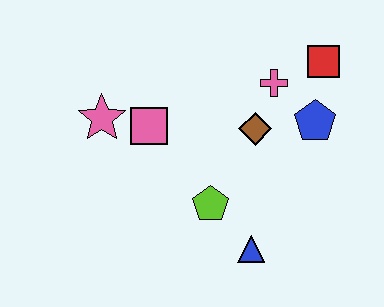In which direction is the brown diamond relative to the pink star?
The brown diamond is to the right of the pink star.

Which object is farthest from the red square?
The pink star is farthest from the red square.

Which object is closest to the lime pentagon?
The blue triangle is closest to the lime pentagon.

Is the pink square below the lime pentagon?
No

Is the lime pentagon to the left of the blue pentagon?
Yes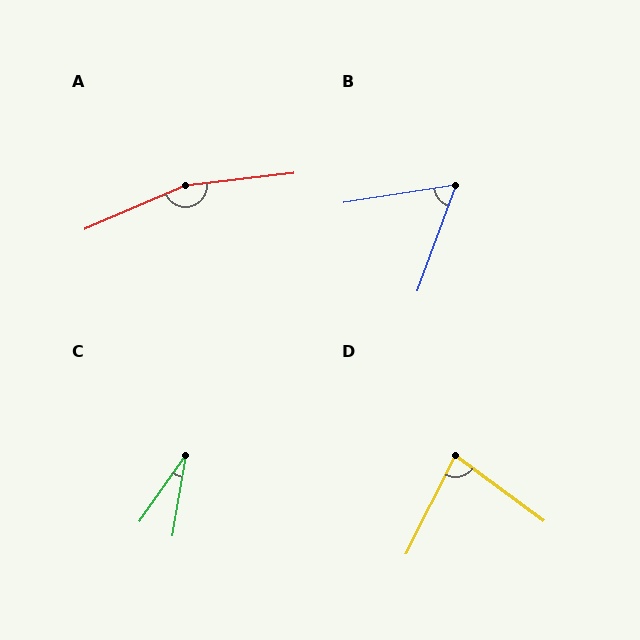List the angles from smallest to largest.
C (25°), B (61°), D (80°), A (163°).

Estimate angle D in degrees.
Approximately 80 degrees.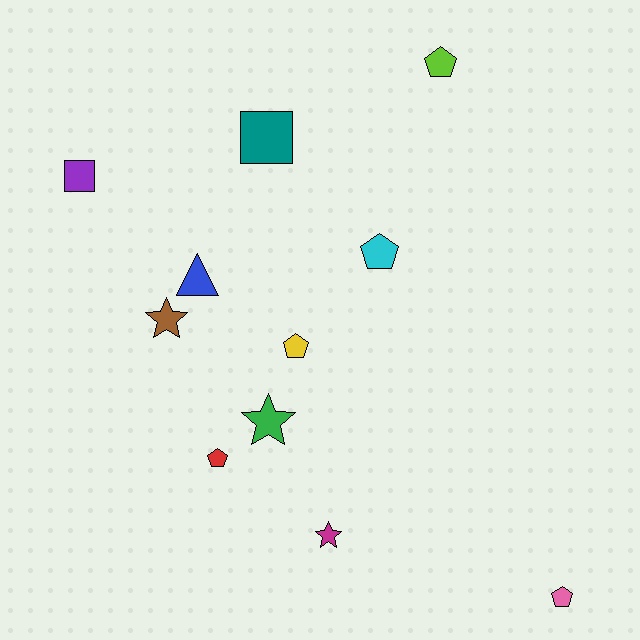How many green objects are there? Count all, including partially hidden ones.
There is 1 green object.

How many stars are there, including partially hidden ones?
There are 3 stars.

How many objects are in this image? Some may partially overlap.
There are 11 objects.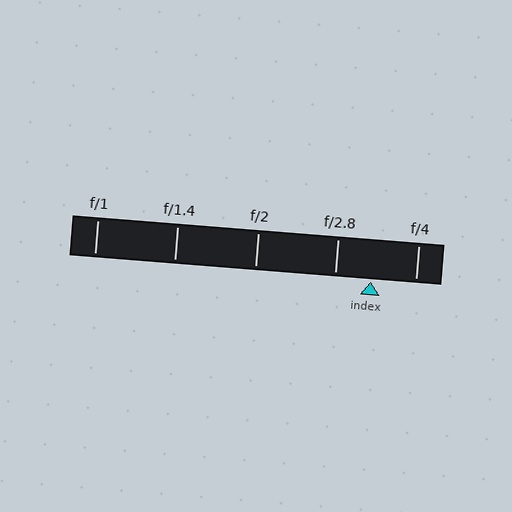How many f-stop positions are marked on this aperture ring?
There are 5 f-stop positions marked.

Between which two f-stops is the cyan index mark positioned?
The index mark is between f/2.8 and f/4.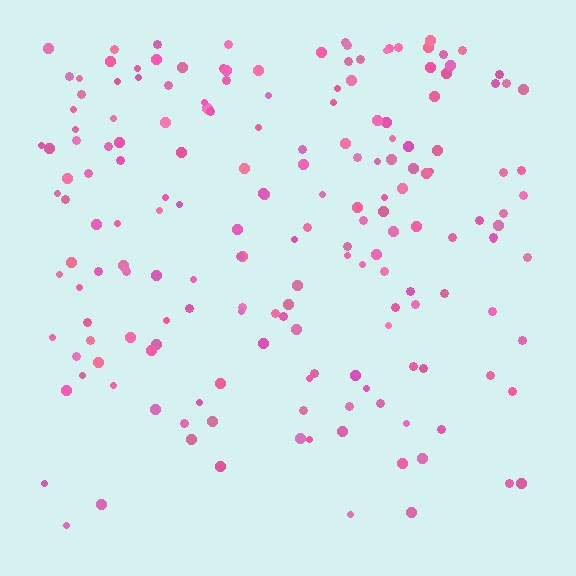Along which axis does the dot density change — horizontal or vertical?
Vertical.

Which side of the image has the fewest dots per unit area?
The bottom.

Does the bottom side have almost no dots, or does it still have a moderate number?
Still a moderate number, just noticeably fewer than the top.